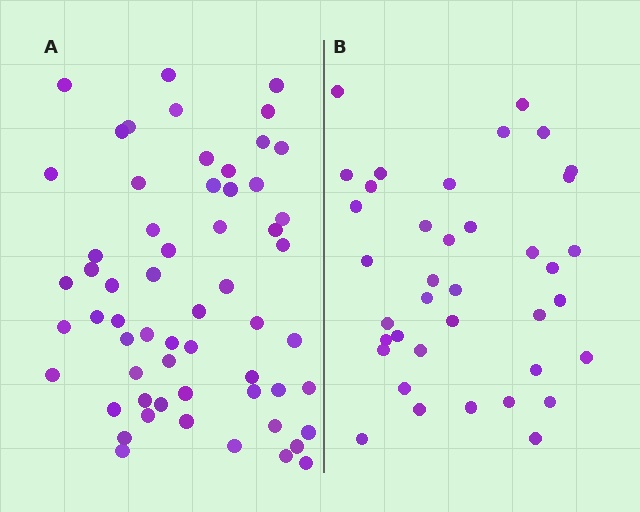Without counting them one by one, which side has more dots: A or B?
Region A (the left region) has more dots.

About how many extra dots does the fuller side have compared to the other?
Region A has approximately 20 more dots than region B.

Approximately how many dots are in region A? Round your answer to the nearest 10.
About 60 dots. (The exact count is 59, which rounds to 60.)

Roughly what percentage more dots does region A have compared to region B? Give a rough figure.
About 55% more.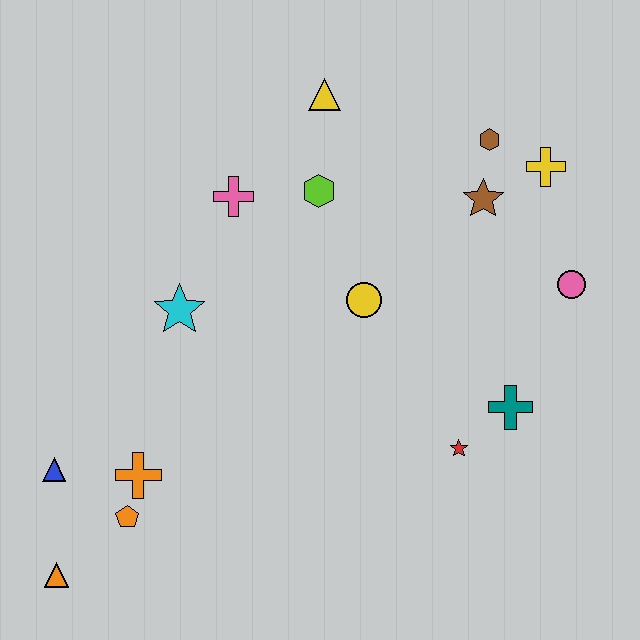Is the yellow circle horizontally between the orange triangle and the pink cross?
No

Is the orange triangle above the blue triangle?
No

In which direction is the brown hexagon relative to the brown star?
The brown hexagon is above the brown star.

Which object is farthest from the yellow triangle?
The orange triangle is farthest from the yellow triangle.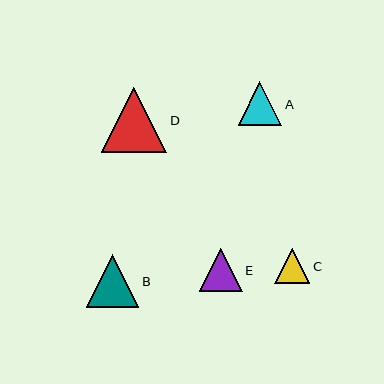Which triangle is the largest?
Triangle D is the largest with a size of approximately 65 pixels.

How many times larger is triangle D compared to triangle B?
Triangle D is approximately 1.2 times the size of triangle B.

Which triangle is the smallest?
Triangle C is the smallest with a size of approximately 35 pixels.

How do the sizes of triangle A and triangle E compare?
Triangle A and triangle E are approximately the same size.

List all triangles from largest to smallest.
From largest to smallest: D, B, A, E, C.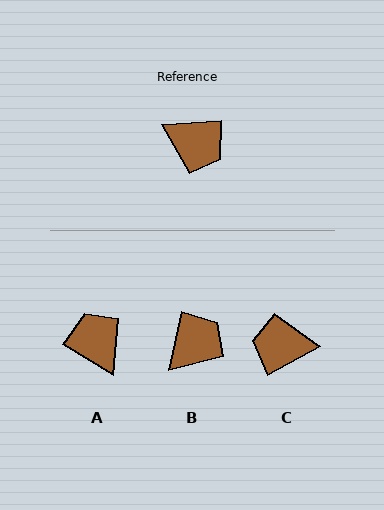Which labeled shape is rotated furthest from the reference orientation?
C, about 155 degrees away.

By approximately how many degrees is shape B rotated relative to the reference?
Approximately 75 degrees counter-clockwise.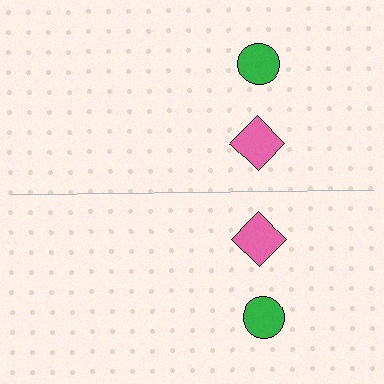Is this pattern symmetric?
Yes, this pattern has bilateral (reflection) symmetry.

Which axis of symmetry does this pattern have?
The pattern has a horizontal axis of symmetry running through the center of the image.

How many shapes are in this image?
There are 4 shapes in this image.